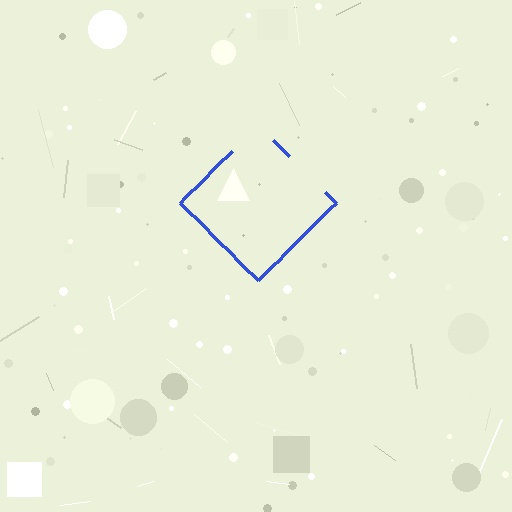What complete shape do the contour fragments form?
The contour fragments form a diamond.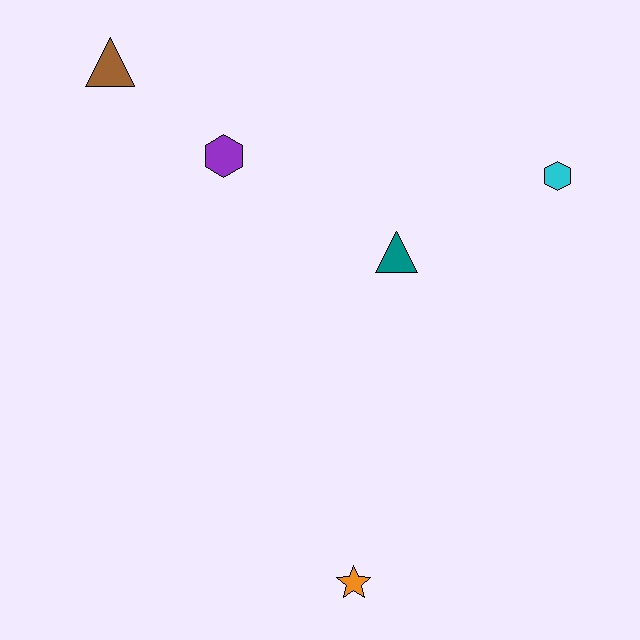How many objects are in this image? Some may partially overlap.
There are 5 objects.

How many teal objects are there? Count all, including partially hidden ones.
There is 1 teal object.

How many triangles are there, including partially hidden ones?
There are 2 triangles.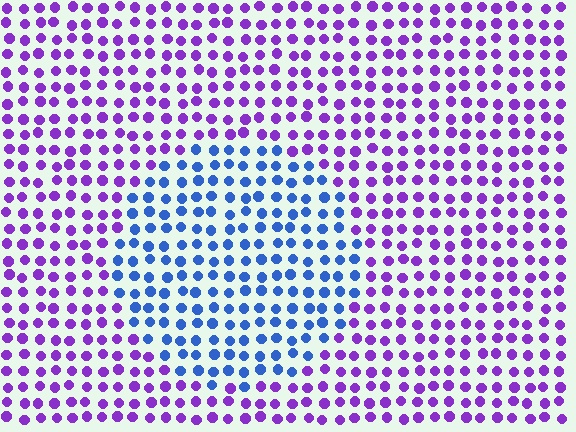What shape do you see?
I see a circle.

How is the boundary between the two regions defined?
The boundary is defined purely by a slight shift in hue (about 55 degrees). Spacing, size, and orientation are identical on both sides.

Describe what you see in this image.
The image is filled with small purple elements in a uniform arrangement. A circle-shaped region is visible where the elements are tinted to a slightly different hue, forming a subtle color boundary.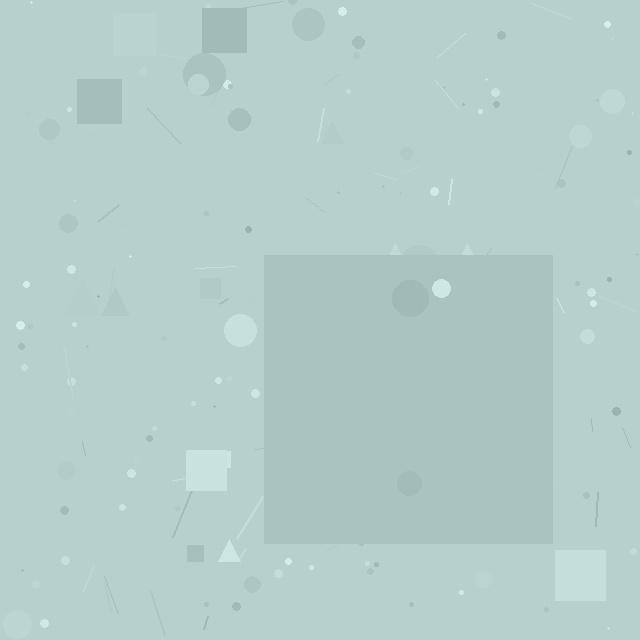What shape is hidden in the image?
A square is hidden in the image.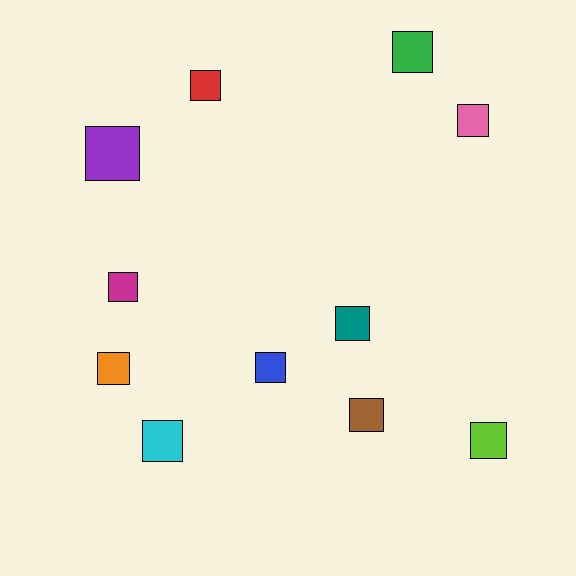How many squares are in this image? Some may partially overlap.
There are 11 squares.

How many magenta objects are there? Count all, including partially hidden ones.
There is 1 magenta object.